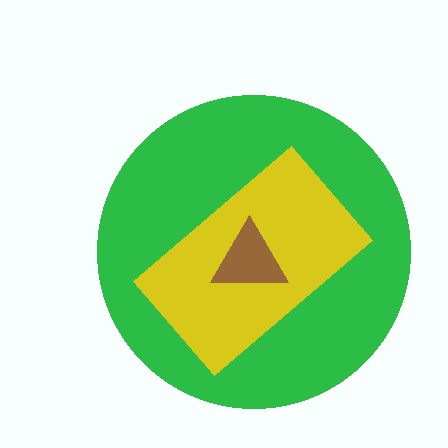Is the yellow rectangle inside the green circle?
Yes.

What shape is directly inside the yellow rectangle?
The brown triangle.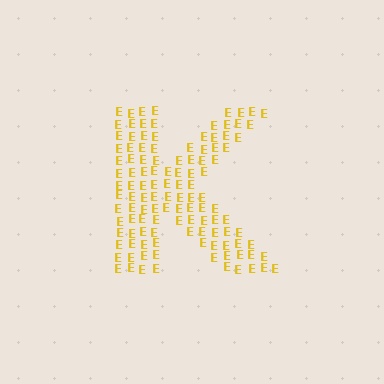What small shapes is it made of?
It is made of small letter E's.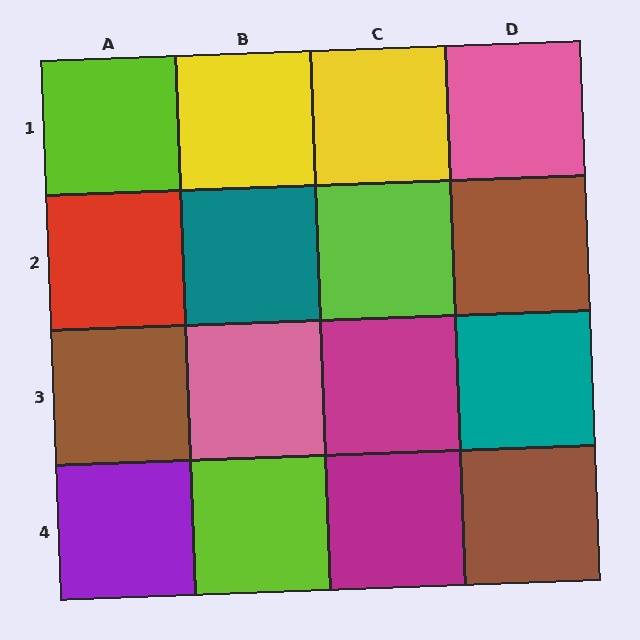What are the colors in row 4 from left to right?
Purple, lime, magenta, brown.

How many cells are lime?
3 cells are lime.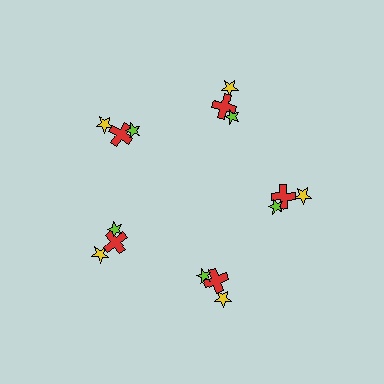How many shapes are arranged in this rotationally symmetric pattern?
There are 15 shapes, arranged in 5 groups of 3.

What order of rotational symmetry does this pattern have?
This pattern has 5-fold rotational symmetry.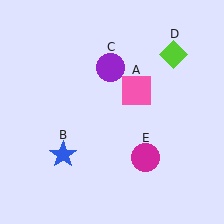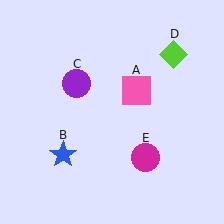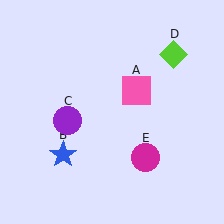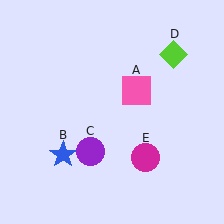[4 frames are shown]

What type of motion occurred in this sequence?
The purple circle (object C) rotated counterclockwise around the center of the scene.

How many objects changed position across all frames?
1 object changed position: purple circle (object C).